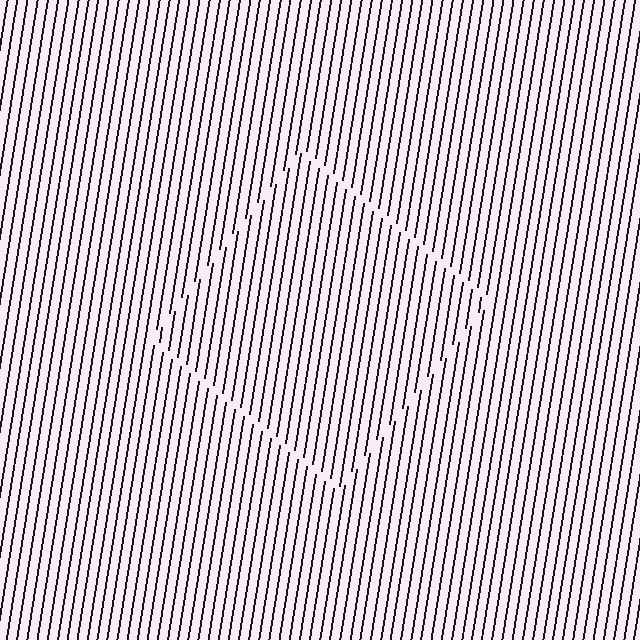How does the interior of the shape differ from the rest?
The interior of the shape contains the same grating, shifted by half a period — the contour is defined by the phase discontinuity where line-ends from the inner and outer gratings abut.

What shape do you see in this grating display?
An illusory square. The interior of the shape contains the same grating, shifted by half a period — the contour is defined by the phase discontinuity where line-ends from the inner and outer gratings abut.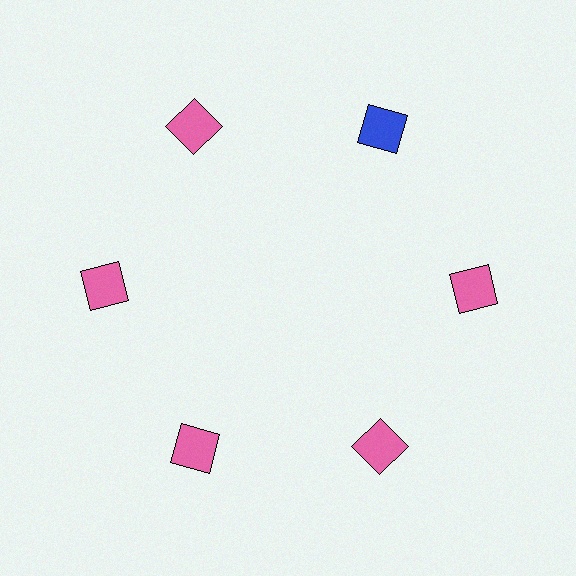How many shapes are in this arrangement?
There are 6 shapes arranged in a ring pattern.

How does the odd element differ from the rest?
It has a different color: blue instead of pink.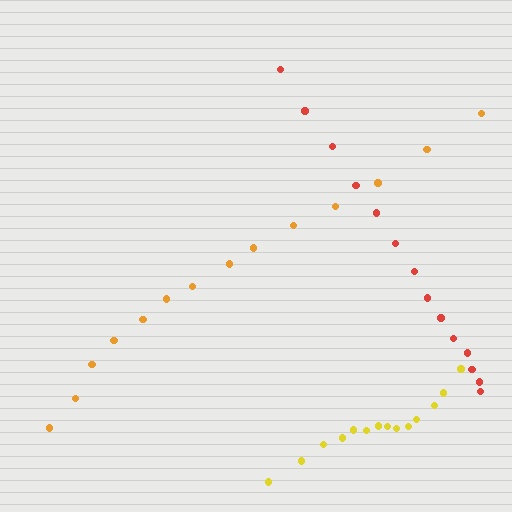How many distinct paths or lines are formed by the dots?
There are 3 distinct paths.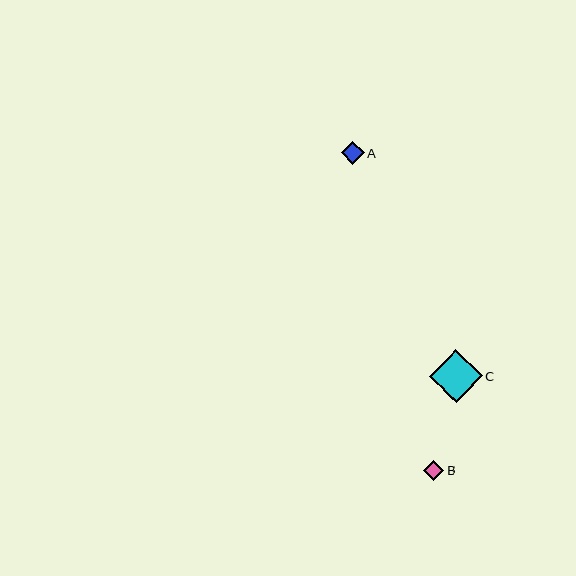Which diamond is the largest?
Diamond C is the largest with a size of approximately 53 pixels.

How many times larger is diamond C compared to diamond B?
Diamond C is approximately 2.5 times the size of diamond B.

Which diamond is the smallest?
Diamond B is the smallest with a size of approximately 21 pixels.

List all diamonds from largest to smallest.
From largest to smallest: C, A, B.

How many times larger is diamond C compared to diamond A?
Diamond C is approximately 2.3 times the size of diamond A.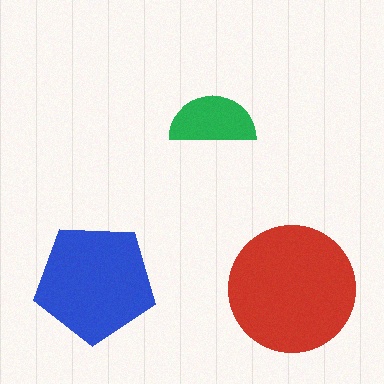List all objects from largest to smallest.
The red circle, the blue pentagon, the green semicircle.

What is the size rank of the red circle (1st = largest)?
1st.